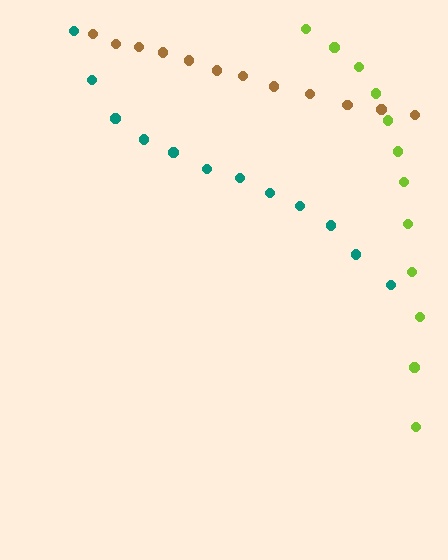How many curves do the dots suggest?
There are 3 distinct paths.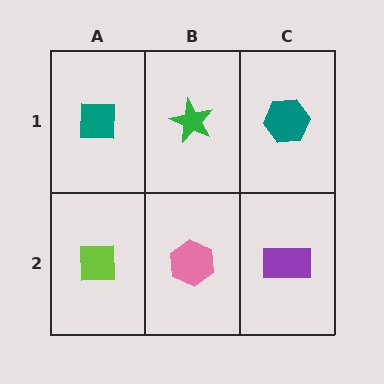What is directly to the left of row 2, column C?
A pink hexagon.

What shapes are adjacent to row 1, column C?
A purple rectangle (row 2, column C), a green star (row 1, column B).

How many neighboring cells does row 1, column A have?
2.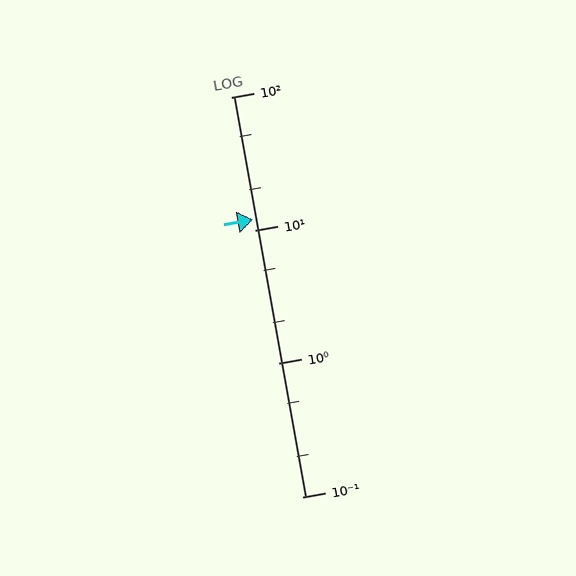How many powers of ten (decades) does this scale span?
The scale spans 3 decades, from 0.1 to 100.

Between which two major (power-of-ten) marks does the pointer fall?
The pointer is between 10 and 100.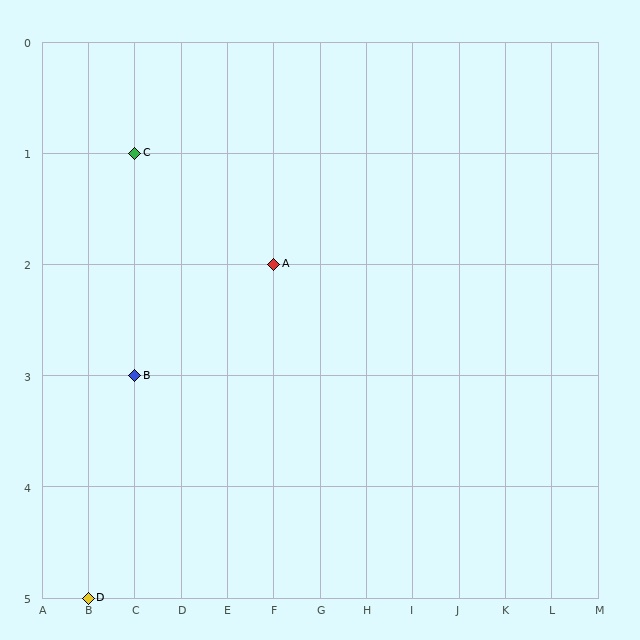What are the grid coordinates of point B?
Point B is at grid coordinates (C, 3).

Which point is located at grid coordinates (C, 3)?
Point B is at (C, 3).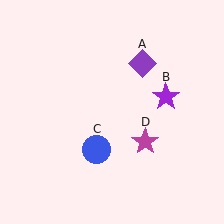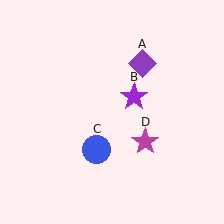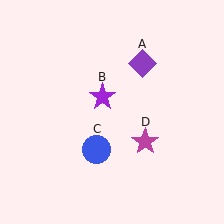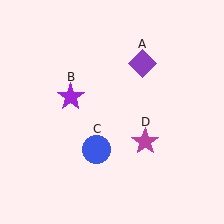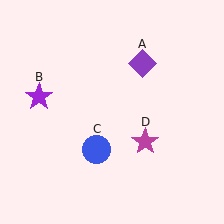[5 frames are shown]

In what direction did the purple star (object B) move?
The purple star (object B) moved left.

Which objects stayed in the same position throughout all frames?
Purple diamond (object A) and blue circle (object C) and magenta star (object D) remained stationary.